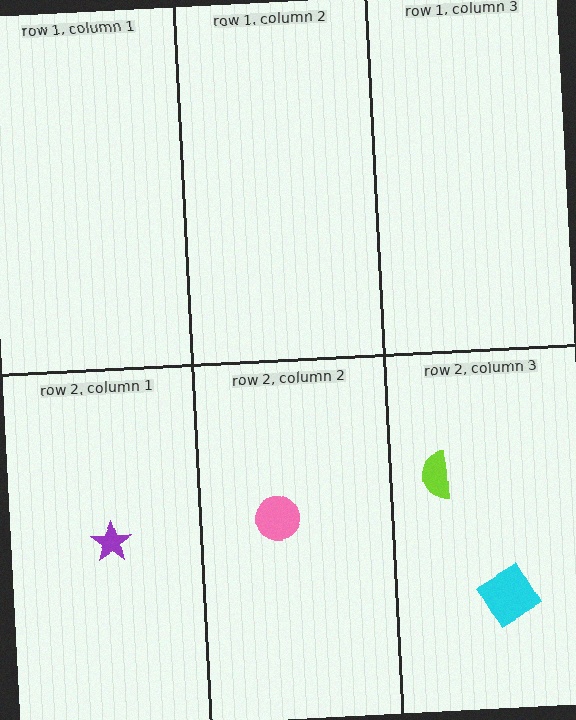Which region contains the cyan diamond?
The row 2, column 3 region.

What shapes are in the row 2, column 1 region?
The purple star.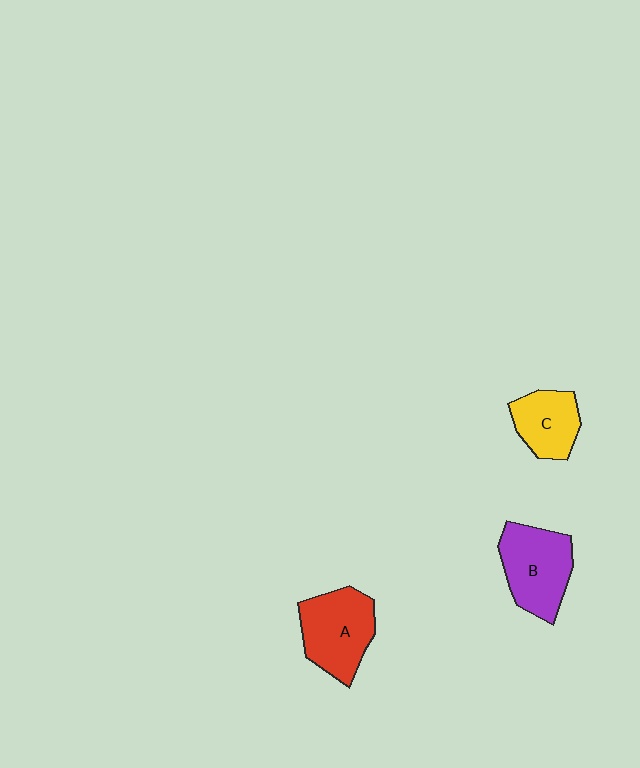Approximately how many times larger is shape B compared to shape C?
Approximately 1.4 times.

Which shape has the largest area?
Shape B (purple).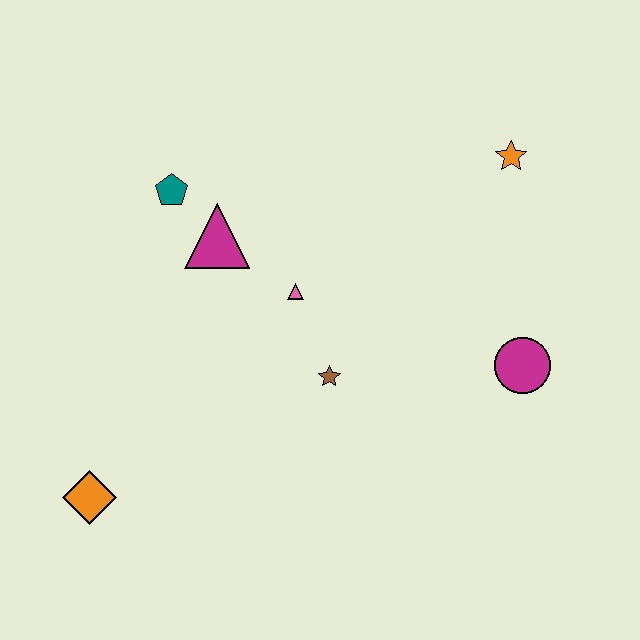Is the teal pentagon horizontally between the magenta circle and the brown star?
No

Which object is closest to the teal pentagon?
The magenta triangle is closest to the teal pentagon.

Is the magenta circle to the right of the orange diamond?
Yes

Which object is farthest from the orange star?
The orange diamond is farthest from the orange star.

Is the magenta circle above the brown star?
Yes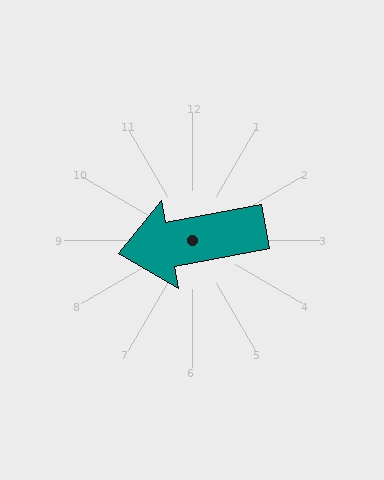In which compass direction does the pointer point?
West.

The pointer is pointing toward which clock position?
Roughly 9 o'clock.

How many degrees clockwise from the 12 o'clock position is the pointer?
Approximately 259 degrees.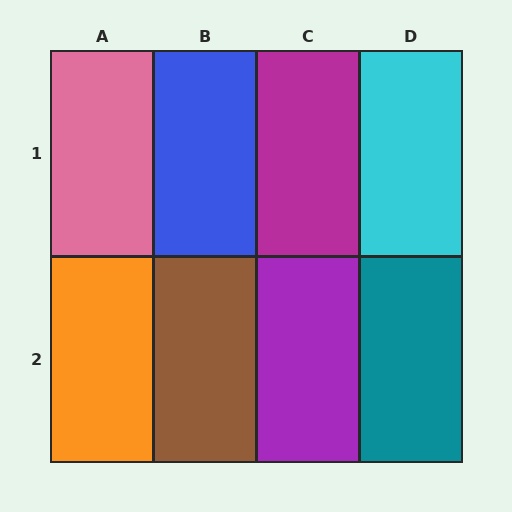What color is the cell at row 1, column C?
Magenta.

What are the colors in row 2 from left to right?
Orange, brown, purple, teal.